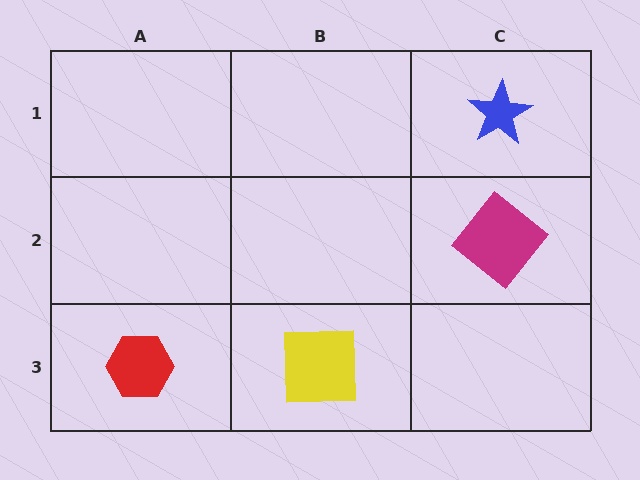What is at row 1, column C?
A blue star.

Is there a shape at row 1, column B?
No, that cell is empty.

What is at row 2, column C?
A magenta diamond.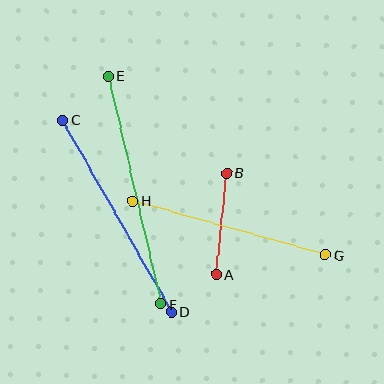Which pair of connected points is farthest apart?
Points E and F are farthest apart.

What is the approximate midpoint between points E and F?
The midpoint is at approximately (135, 190) pixels.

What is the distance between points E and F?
The distance is approximately 234 pixels.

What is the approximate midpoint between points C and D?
The midpoint is at approximately (117, 216) pixels.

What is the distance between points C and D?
The distance is approximately 220 pixels.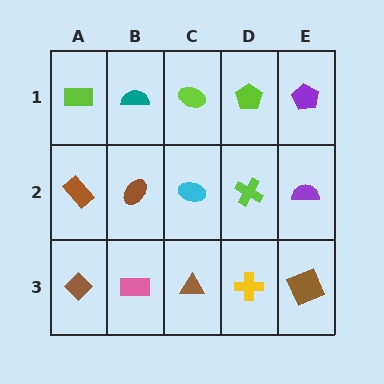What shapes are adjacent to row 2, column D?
A lime pentagon (row 1, column D), a yellow cross (row 3, column D), a cyan ellipse (row 2, column C), a purple semicircle (row 2, column E).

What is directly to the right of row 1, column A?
A teal semicircle.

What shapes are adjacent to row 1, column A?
A brown rectangle (row 2, column A), a teal semicircle (row 1, column B).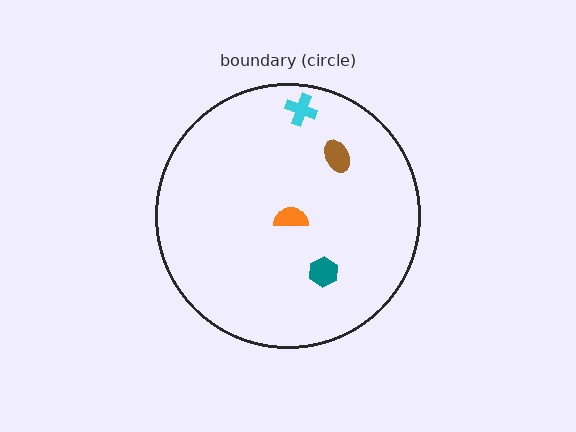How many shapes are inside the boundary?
4 inside, 0 outside.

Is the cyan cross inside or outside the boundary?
Inside.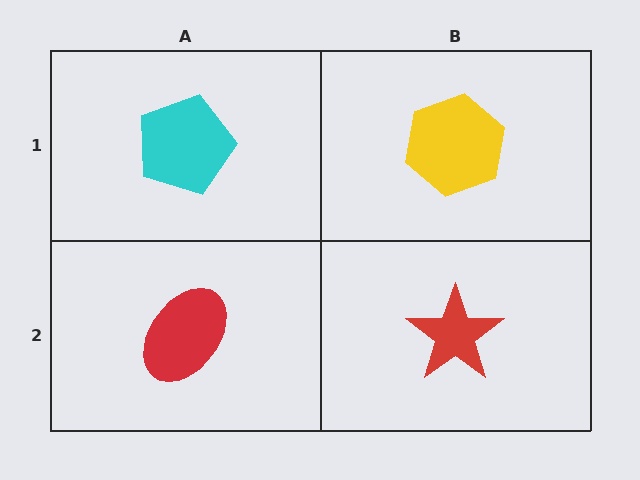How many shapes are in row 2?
2 shapes.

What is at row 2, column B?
A red star.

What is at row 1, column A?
A cyan pentagon.